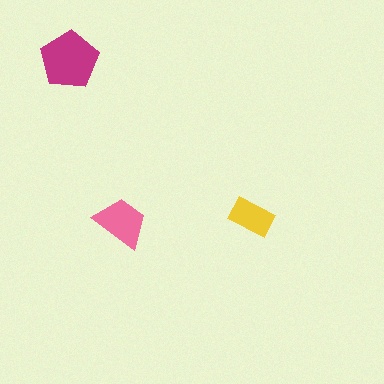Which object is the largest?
The magenta pentagon.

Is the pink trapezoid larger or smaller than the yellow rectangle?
Larger.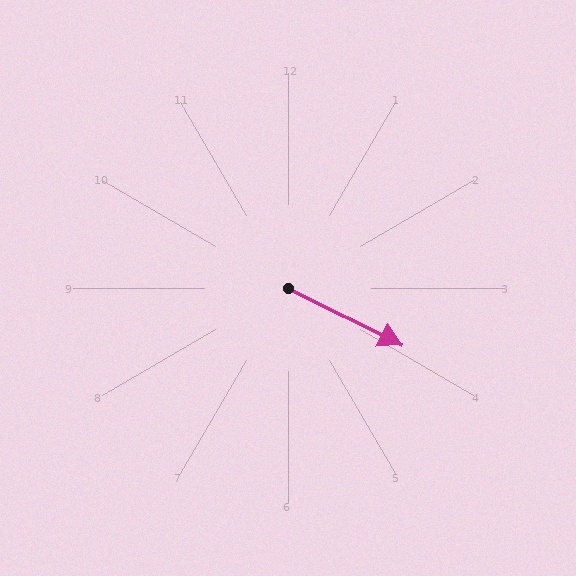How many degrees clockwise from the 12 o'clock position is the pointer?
Approximately 117 degrees.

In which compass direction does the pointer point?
Southeast.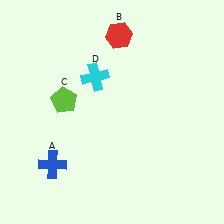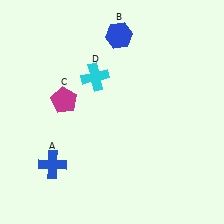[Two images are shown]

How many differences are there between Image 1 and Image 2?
There are 2 differences between the two images.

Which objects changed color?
B changed from red to blue. C changed from lime to magenta.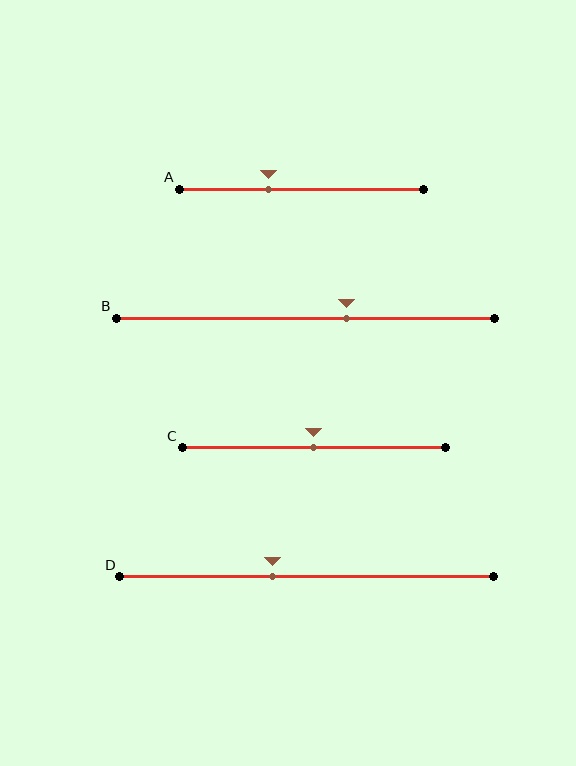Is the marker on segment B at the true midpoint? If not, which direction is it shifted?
No, the marker on segment B is shifted to the right by about 11% of the segment length.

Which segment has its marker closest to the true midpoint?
Segment C has its marker closest to the true midpoint.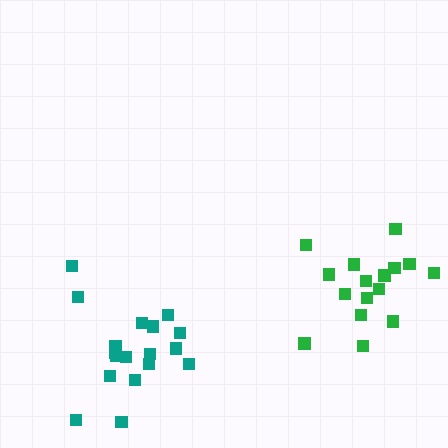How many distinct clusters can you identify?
There are 2 distinct clusters.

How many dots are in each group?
Group 1: 16 dots, Group 2: 19 dots (35 total).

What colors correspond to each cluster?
The clusters are colored: green, teal.